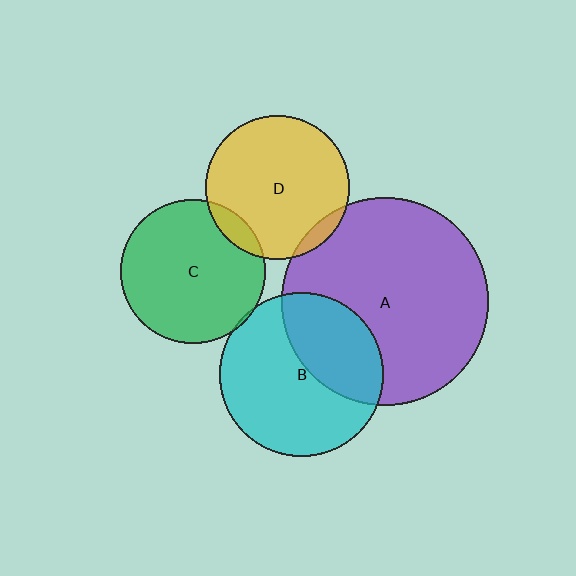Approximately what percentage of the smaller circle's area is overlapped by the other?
Approximately 5%.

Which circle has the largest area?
Circle A (purple).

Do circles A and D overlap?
Yes.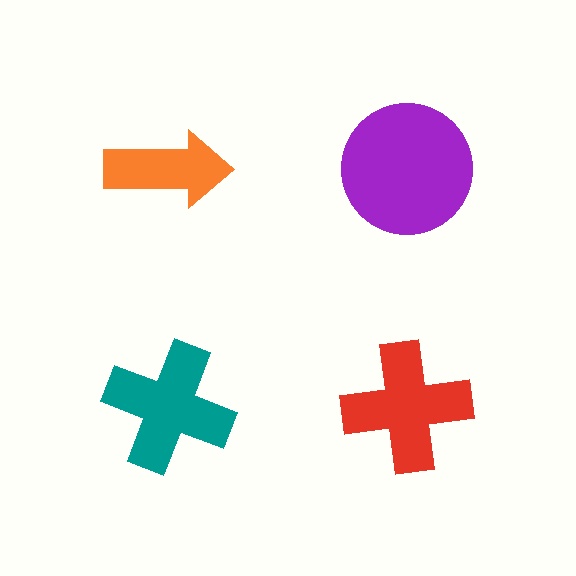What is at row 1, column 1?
An orange arrow.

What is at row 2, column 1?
A teal cross.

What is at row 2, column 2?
A red cross.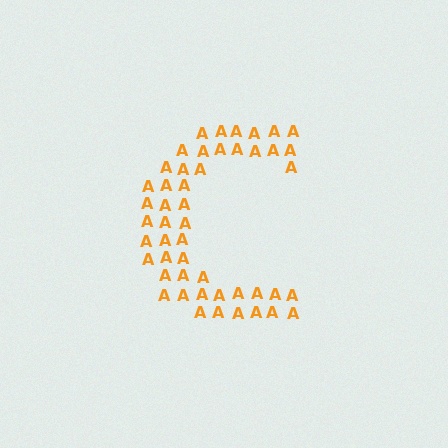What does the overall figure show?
The overall figure shows the letter C.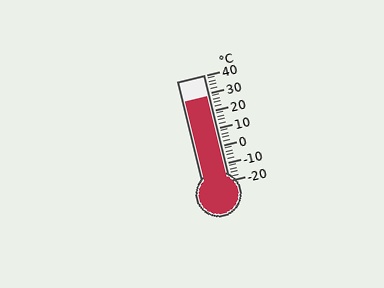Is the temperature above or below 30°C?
The temperature is below 30°C.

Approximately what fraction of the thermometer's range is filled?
The thermometer is filled to approximately 80% of its range.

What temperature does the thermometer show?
The thermometer shows approximately 28°C.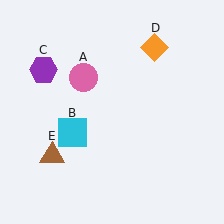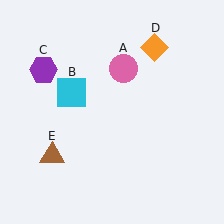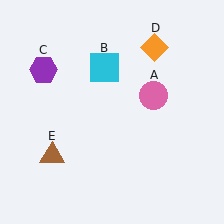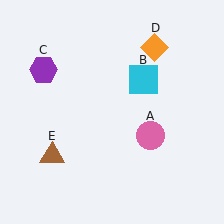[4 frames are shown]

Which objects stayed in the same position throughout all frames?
Purple hexagon (object C) and orange diamond (object D) and brown triangle (object E) remained stationary.